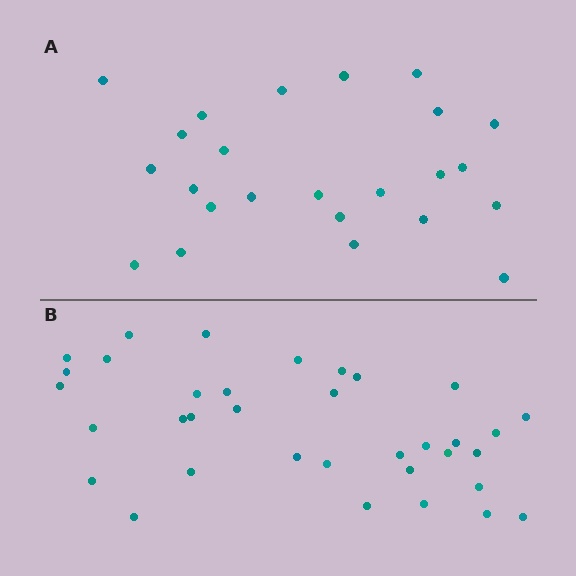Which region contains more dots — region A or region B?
Region B (the bottom region) has more dots.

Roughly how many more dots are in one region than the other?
Region B has roughly 12 or so more dots than region A.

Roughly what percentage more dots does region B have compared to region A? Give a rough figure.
About 45% more.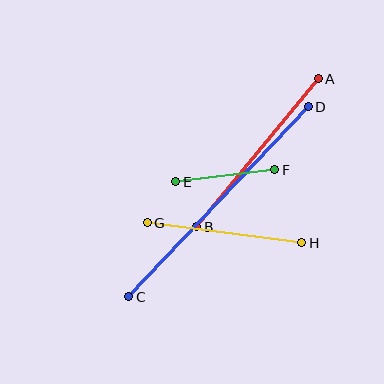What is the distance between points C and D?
The distance is approximately 262 pixels.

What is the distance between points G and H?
The distance is approximately 156 pixels.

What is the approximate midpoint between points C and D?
The midpoint is at approximately (218, 202) pixels.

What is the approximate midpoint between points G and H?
The midpoint is at approximately (224, 233) pixels.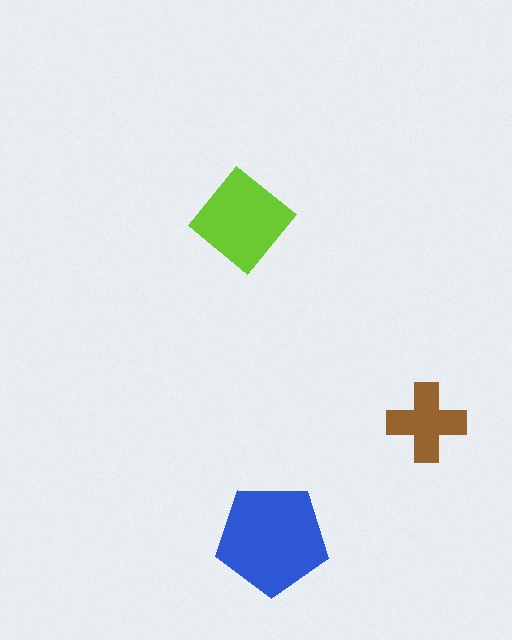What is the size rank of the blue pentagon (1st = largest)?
1st.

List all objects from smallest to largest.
The brown cross, the lime diamond, the blue pentagon.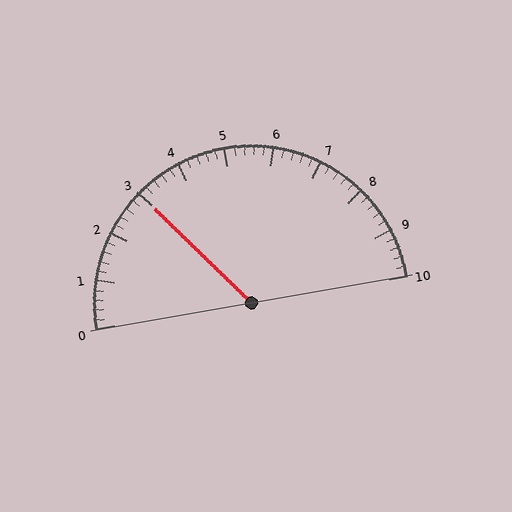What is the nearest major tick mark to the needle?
The nearest major tick mark is 3.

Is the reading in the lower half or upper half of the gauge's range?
The reading is in the lower half of the range (0 to 10).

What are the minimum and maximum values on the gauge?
The gauge ranges from 0 to 10.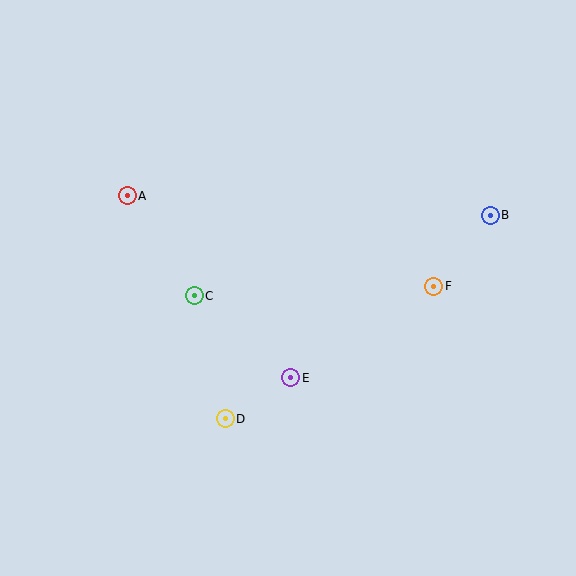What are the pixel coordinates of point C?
Point C is at (194, 296).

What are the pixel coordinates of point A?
Point A is at (127, 196).